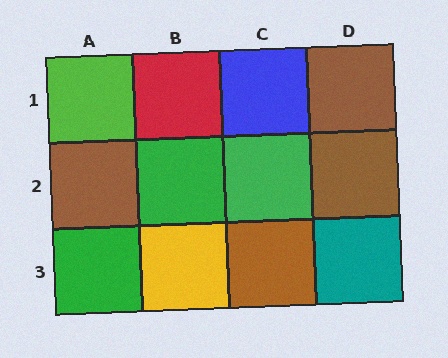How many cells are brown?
4 cells are brown.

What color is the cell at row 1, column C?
Blue.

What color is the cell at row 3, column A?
Green.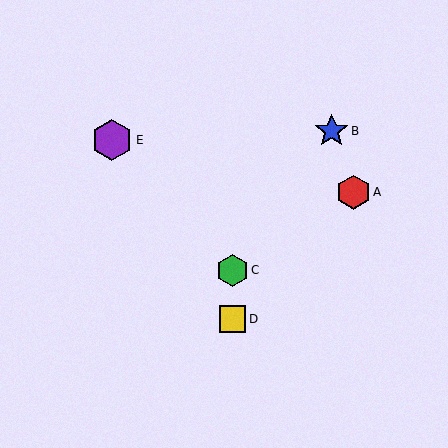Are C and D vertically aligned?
Yes, both are at x≈233.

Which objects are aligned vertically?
Objects C, D are aligned vertically.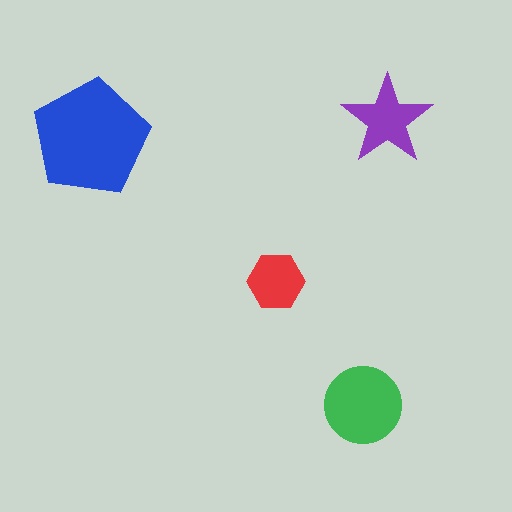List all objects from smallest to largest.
The red hexagon, the purple star, the green circle, the blue pentagon.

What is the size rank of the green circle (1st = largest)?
2nd.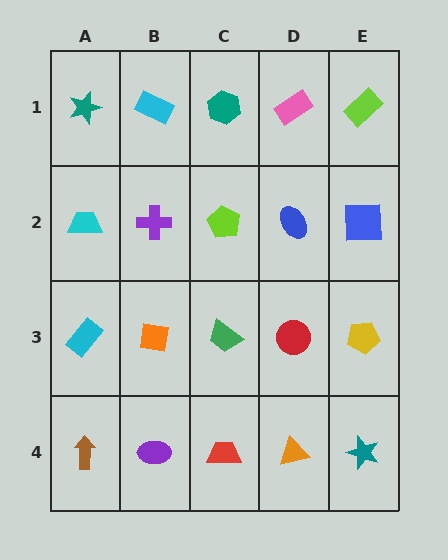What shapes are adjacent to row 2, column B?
A cyan rectangle (row 1, column B), an orange square (row 3, column B), a cyan trapezoid (row 2, column A), a lime pentagon (row 2, column C).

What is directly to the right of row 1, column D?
A lime rectangle.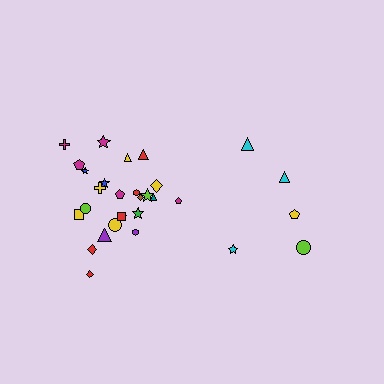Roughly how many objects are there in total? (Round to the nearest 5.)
Roughly 30 objects in total.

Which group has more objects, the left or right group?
The left group.